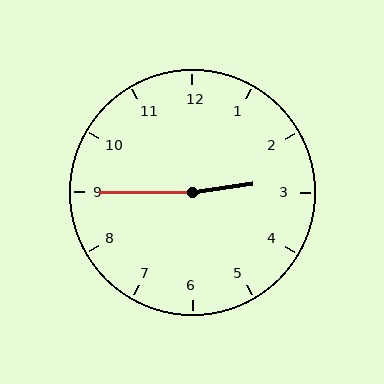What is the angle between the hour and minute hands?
Approximately 172 degrees.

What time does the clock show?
2:45.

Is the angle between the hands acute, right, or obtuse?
It is obtuse.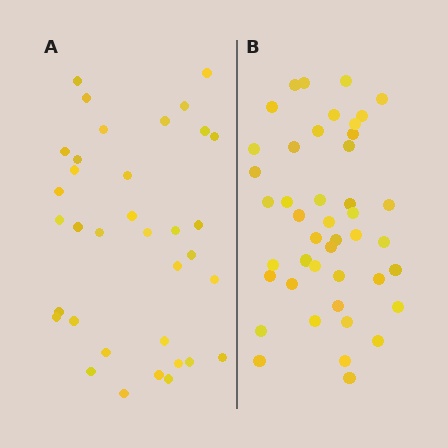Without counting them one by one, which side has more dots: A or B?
Region B (the right region) has more dots.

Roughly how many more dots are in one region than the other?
Region B has roughly 8 or so more dots than region A.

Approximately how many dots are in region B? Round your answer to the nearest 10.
About 40 dots. (The exact count is 44, which rounds to 40.)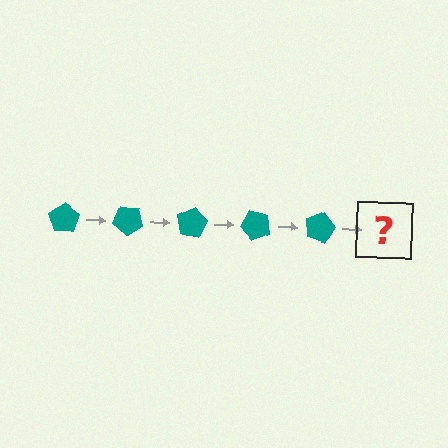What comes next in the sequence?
The next element should be a teal pentagon rotated 200 degrees.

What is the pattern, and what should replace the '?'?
The pattern is that the pentagon rotates 40 degrees each step. The '?' should be a teal pentagon rotated 200 degrees.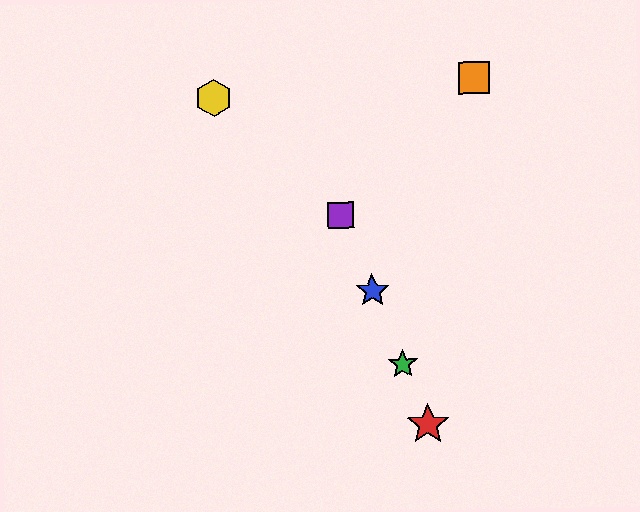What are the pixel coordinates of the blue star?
The blue star is at (372, 291).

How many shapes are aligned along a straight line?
4 shapes (the red star, the blue star, the green star, the purple square) are aligned along a straight line.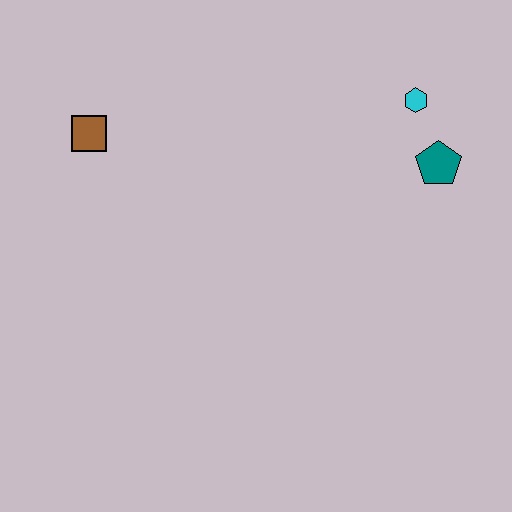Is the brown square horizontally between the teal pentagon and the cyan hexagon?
No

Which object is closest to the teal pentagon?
The cyan hexagon is closest to the teal pentagon.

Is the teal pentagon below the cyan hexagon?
Yes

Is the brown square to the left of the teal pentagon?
Yes